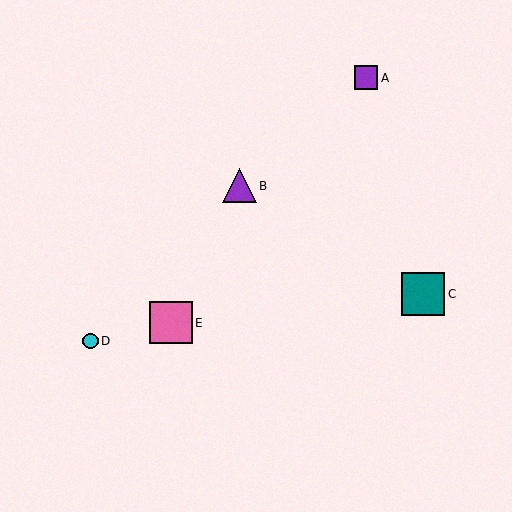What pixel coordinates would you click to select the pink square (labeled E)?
Click at (171, 323) to select the pink square E.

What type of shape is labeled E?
Shape E is a pink square.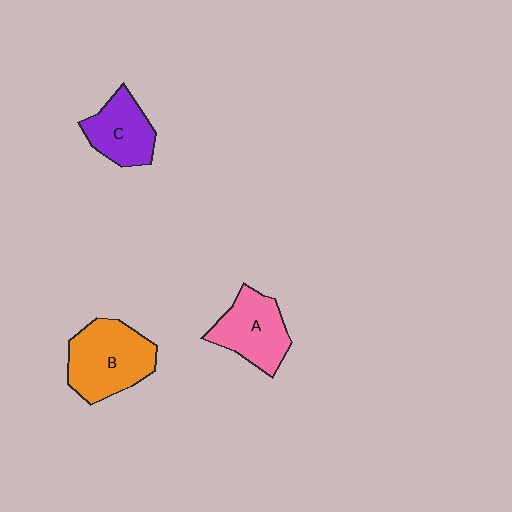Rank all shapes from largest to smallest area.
From largest to smallest: B (orange), A (pink), C (purple).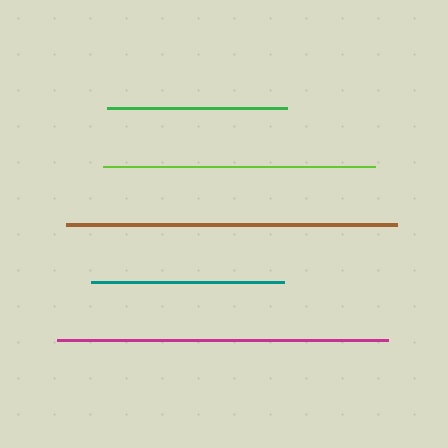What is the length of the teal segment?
The teal segment is approximately 193 pixels long.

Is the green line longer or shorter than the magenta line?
The magenta line is longer than the green line.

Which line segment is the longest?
The magenta line is the longest at approximately 331 pixels.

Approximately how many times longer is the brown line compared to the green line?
The brown line is approximately 1.8 times the length of the green line.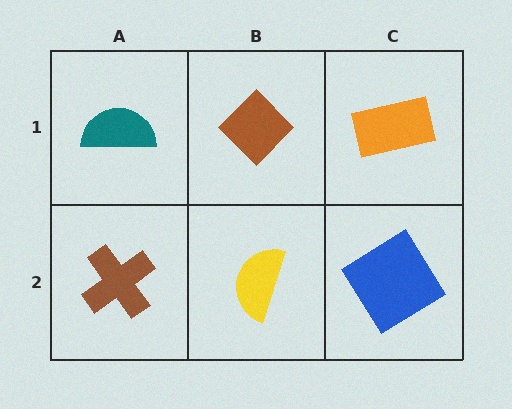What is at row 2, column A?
A brown cross.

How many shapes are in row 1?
3 shapes.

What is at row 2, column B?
A yellow semicircle.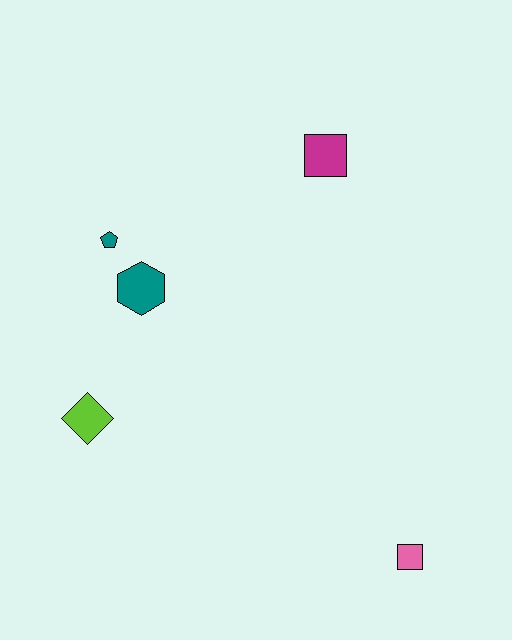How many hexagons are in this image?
There is 1 hexagon.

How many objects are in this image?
There are 5 objects.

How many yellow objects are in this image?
There are no yellow objects.